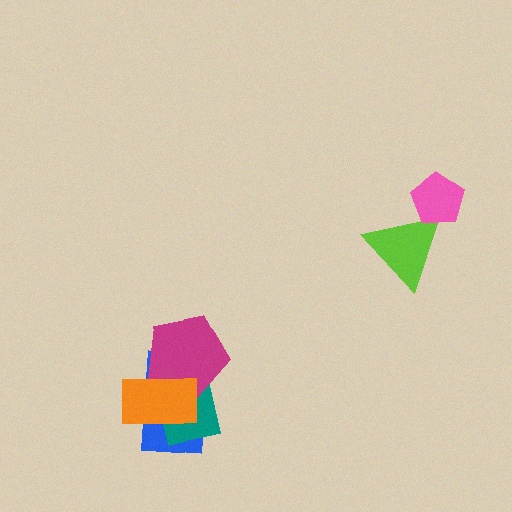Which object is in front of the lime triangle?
The pink pentagon is in front of the lime triangle.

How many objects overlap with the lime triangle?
1 object overlaps with the lime triangle.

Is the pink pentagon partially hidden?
No, no other shape covers it.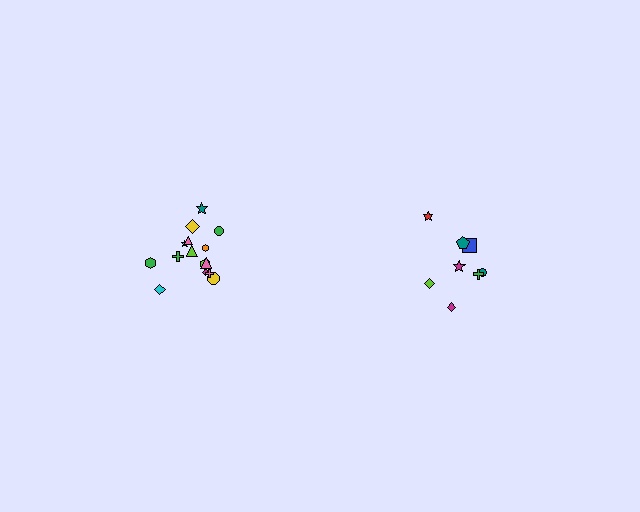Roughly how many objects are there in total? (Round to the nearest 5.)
Roughly 25 objects in total.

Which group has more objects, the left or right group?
The left group.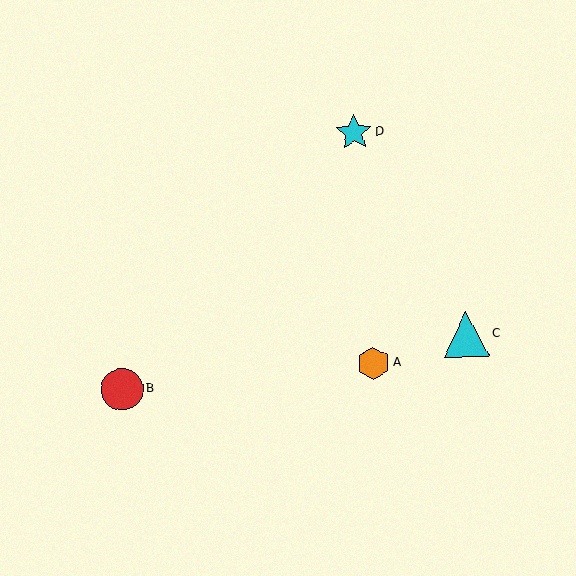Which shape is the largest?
The cyan triangle (labeled C) is the largest.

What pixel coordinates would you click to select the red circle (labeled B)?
Click at (122, 389) to select the red circle B.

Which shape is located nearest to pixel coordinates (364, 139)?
The cyan star (labeled D) at (354, 133) is nearest to that location.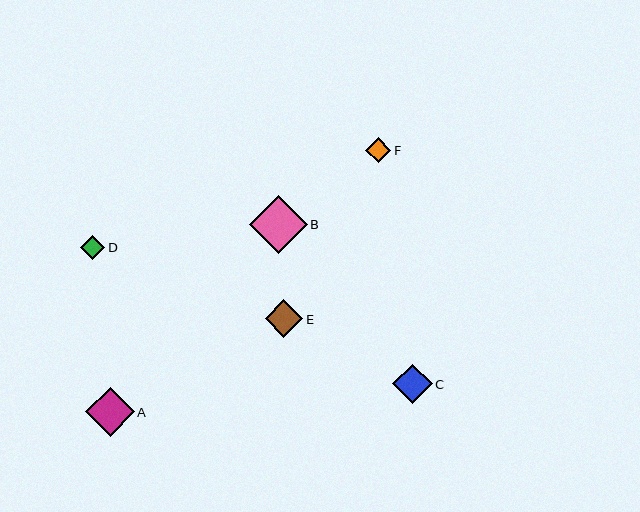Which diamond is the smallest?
Diamond D is the smallest with a size of approximately 24 pixels.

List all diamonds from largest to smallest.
From largest to smallest: B, A, C, E, F, D.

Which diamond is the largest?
Diamond B is the largest with a size of approximately 58 pixels.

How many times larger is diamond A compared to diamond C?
Diamond A is approximately 1.2 times the size of diamond C.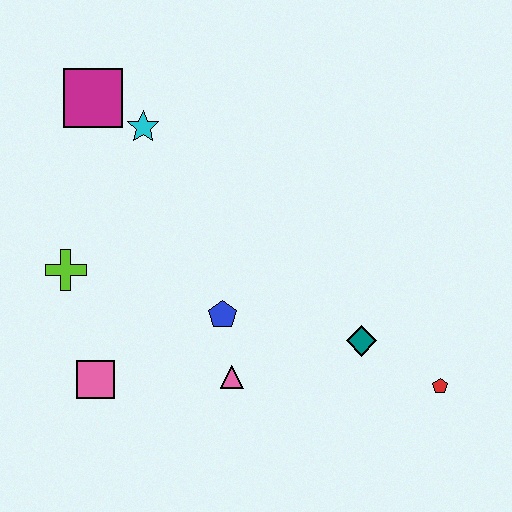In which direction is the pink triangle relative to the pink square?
The pink triangle is to the right of the pink square.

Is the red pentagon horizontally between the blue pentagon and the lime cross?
No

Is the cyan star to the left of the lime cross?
No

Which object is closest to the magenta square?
The cyan star is closest to the magenta square.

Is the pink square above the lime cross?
No